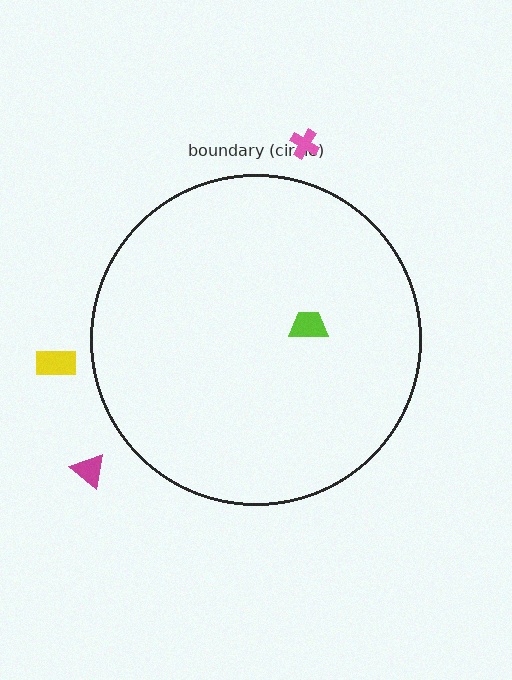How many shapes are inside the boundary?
1 inside, 3 outside.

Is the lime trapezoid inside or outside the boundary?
Inside.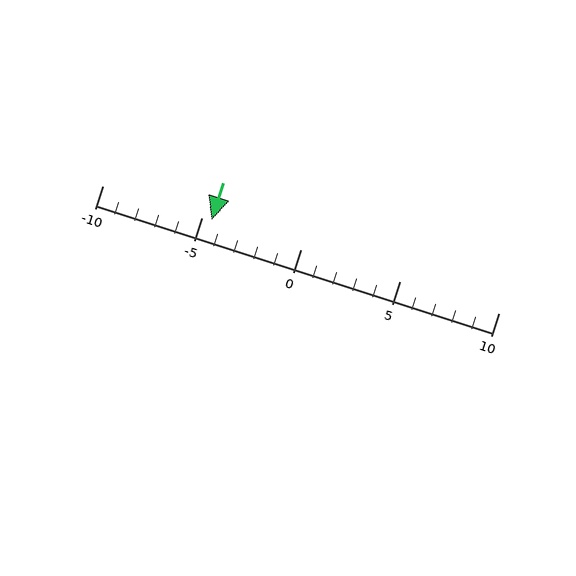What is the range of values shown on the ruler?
The ruler shows values from -10 to 10.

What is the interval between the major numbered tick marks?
The major tick marks are spaced 5 units apart.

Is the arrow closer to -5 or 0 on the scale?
The arrow is closer to -5.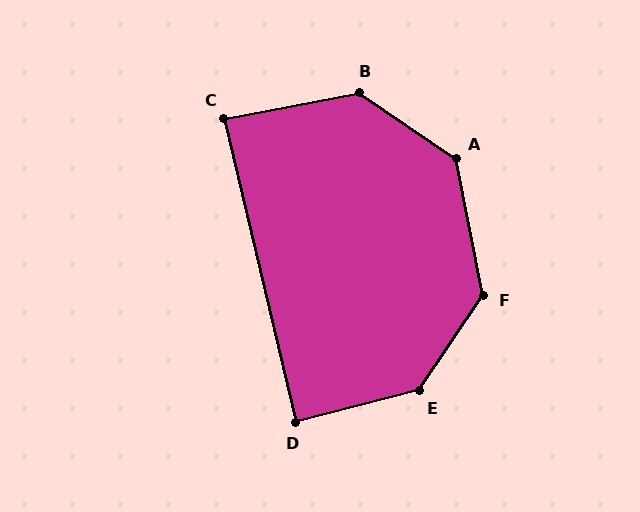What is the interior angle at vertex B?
Approximately 135 degrees (obtuse).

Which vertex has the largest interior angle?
E, at approximately 138 degrees.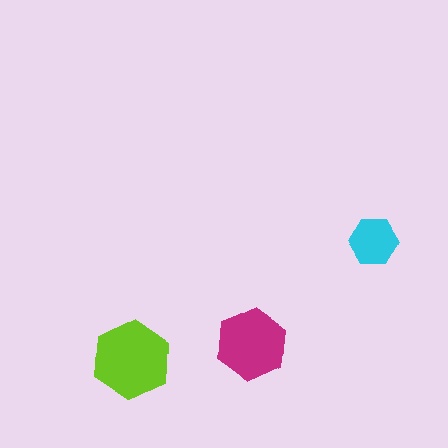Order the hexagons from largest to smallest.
the lime one, the magenta one, the cyan one.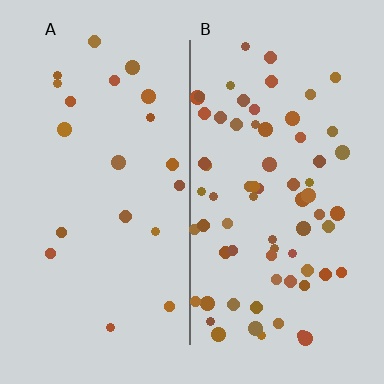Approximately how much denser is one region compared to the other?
Approximately 3.4× — region B over region A.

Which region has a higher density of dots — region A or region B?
B (the right).